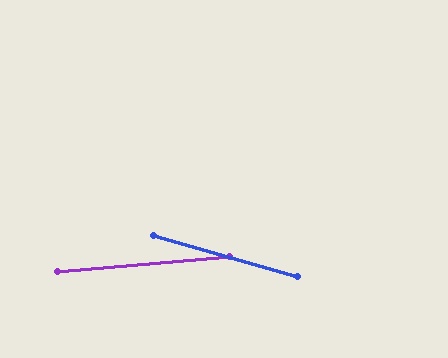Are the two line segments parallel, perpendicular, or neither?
Neither parallel nor perpendicular — they differ by about 21°.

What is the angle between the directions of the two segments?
Approximately 21 degrees.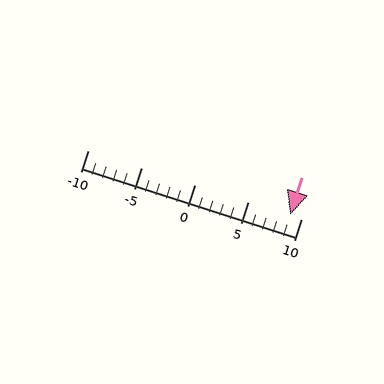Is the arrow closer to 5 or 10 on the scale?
The arrow is closer to 10.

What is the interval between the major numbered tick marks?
The major tick marks are spaced 5 units apart.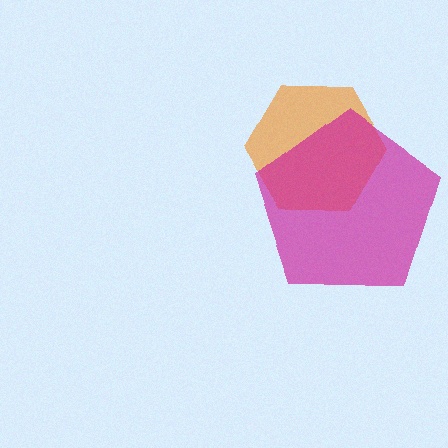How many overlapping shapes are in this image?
There are 2 overlapping shapes in the image.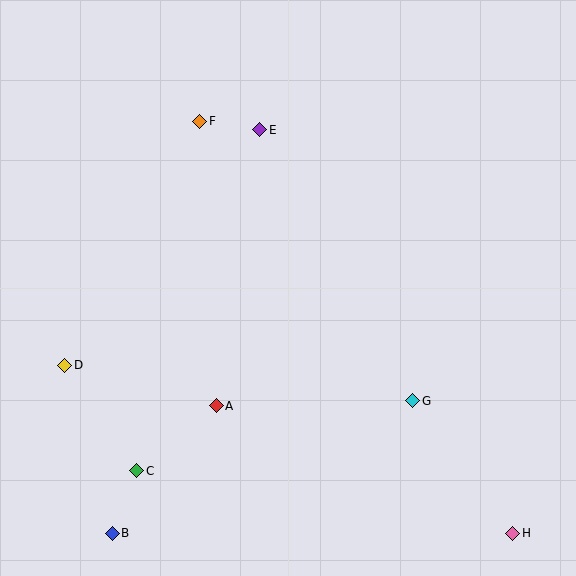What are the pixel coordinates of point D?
Point D is at (65, 365).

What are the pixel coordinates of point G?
Point G is at (413, 401).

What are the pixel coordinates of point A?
Point A is at (216, 406).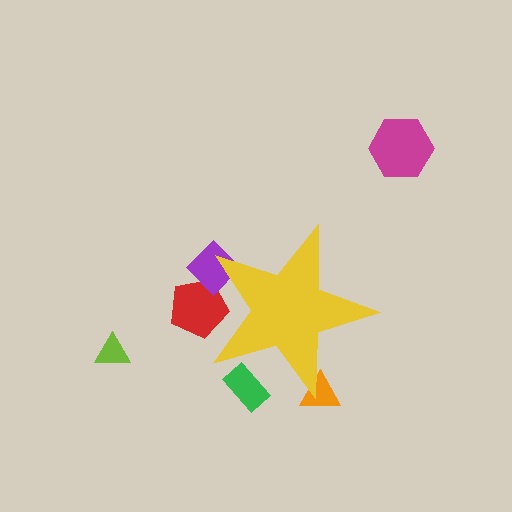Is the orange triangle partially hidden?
Yes, the orange triangle is partially hidden behind the yellow star.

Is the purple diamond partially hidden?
Yes, the purple diamond is partially hidden behind the yellow star.